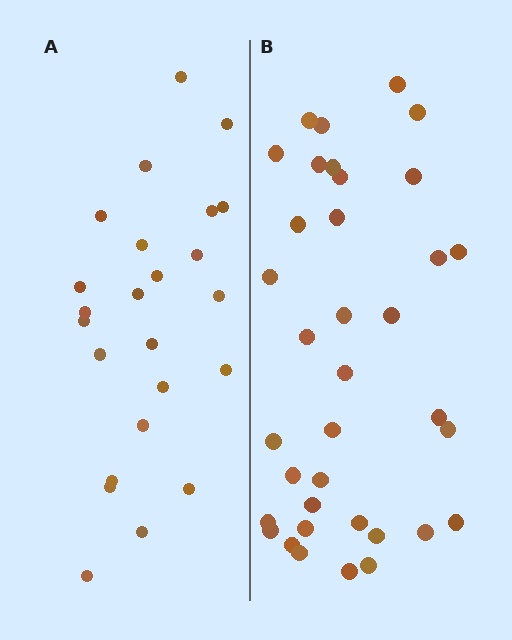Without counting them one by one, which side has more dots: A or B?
Region B (the right region) has more dots.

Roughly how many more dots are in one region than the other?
Region B has roughly 12 or so more dots than region A.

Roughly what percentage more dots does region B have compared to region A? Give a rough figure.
About 50% more.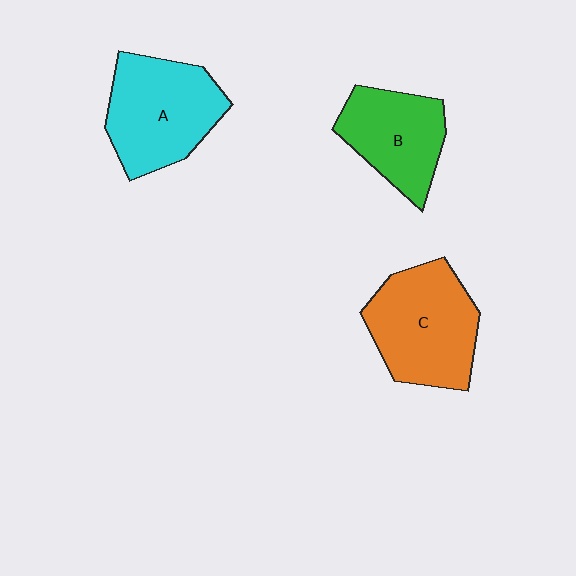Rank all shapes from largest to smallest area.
From largest to smallest: C (orange), A (cyan), B (green).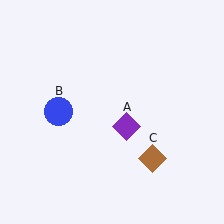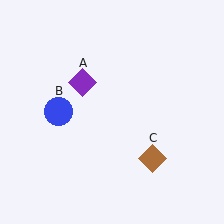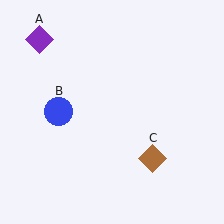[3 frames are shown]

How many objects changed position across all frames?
1 object changed position: purple diamond (object A).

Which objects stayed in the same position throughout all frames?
Blue circle (object B) and brown diamond (object C) remained stationary.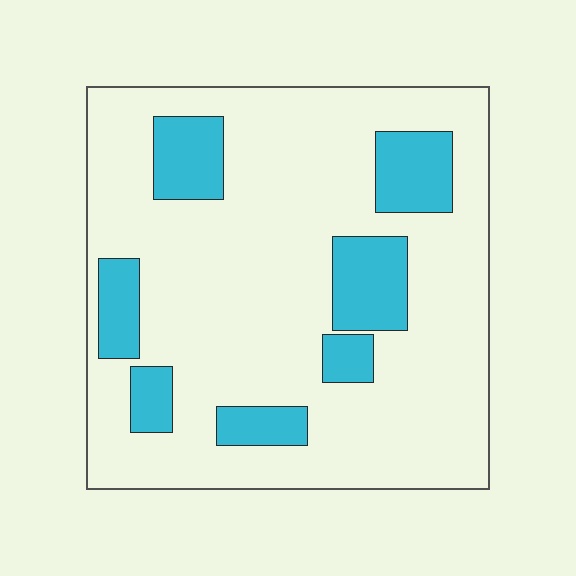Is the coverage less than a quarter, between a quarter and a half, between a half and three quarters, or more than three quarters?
Less than a quarter.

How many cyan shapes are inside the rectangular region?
7.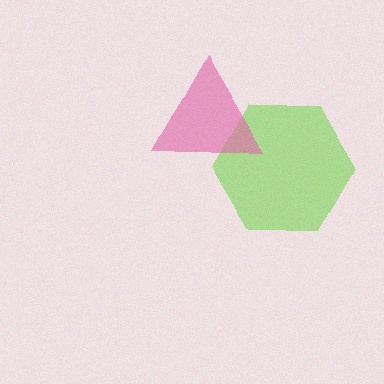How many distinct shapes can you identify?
There are 2 distinct shapes: a lime hexagon, a pink triangle.